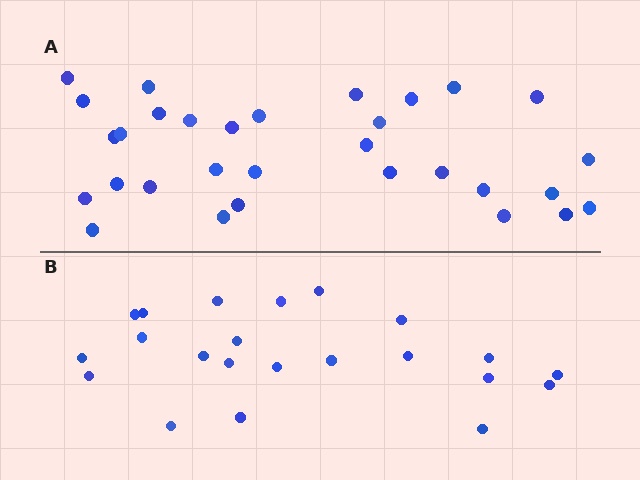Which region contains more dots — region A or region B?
Region A (the top region) has more dots.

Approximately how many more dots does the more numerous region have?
Region A has roughly 8 or so more dots than region B.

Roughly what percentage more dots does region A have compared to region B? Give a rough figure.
About 40% more.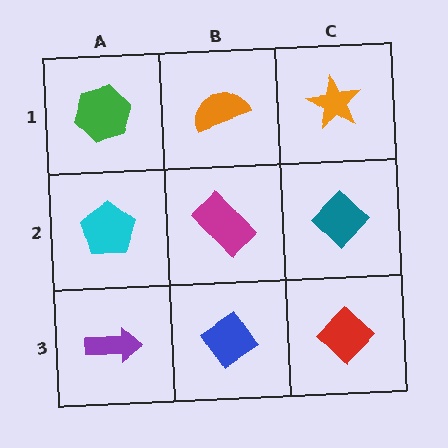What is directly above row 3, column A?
A cyan pentagon.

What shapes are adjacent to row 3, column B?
A magenta rectangle (row 2, column B), a purple arrow (row 3, column A), a red diamond (row 3, column C).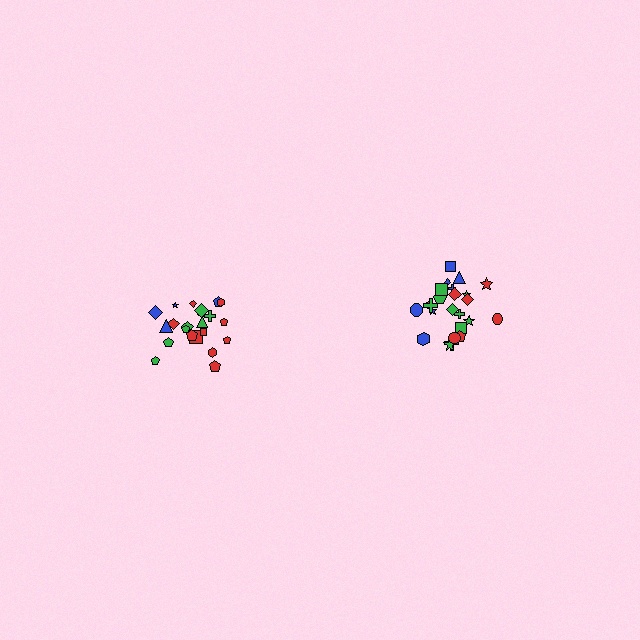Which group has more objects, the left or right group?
The right group.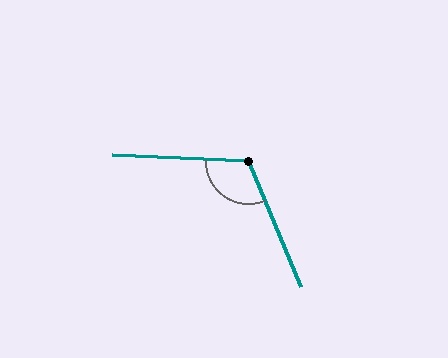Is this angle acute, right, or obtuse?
It is obtuse.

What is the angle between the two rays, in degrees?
Approximately 115 degrees.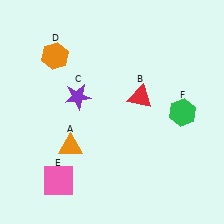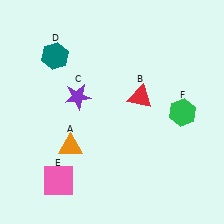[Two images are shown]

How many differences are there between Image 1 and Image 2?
There is 1 difference between the two images.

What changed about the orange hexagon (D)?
In Image 1, D is orange. In Image 2, it changed to teal.